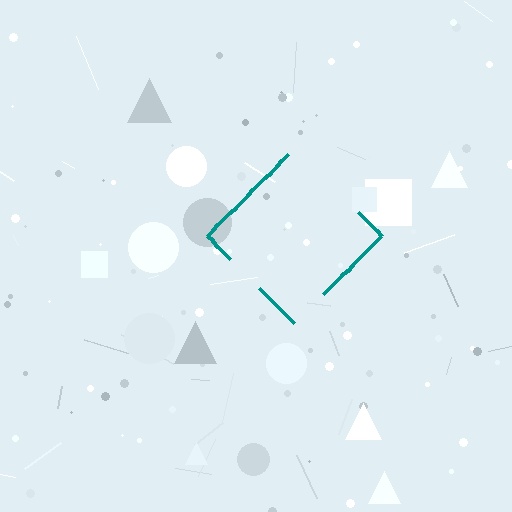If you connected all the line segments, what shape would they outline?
They would outline a diamond.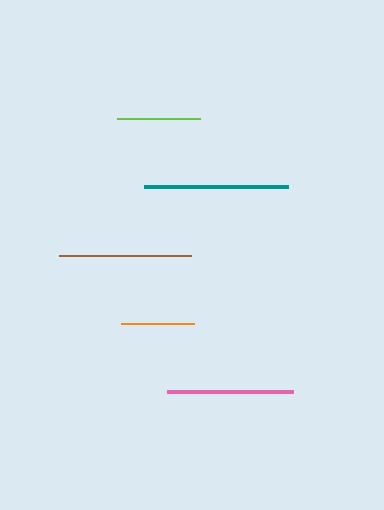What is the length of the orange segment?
The orange segment is approximately 72 pixels long.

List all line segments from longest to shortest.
From longest to shortest: teal, brown, pink, lime, orange.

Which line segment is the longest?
The teal line is the longest at approximately 143 pixels.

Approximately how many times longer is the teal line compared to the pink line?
The teal line is approximately 1.1 times the length of the pink line.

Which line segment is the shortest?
The orange line is the shortest at approximately 72 pixels.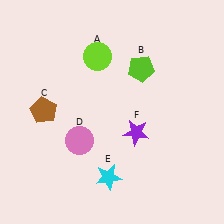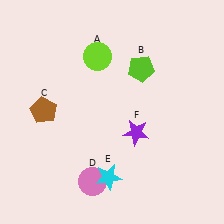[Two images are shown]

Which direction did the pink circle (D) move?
The pink circle (D) moved down.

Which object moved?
The pink circle (D) moved down.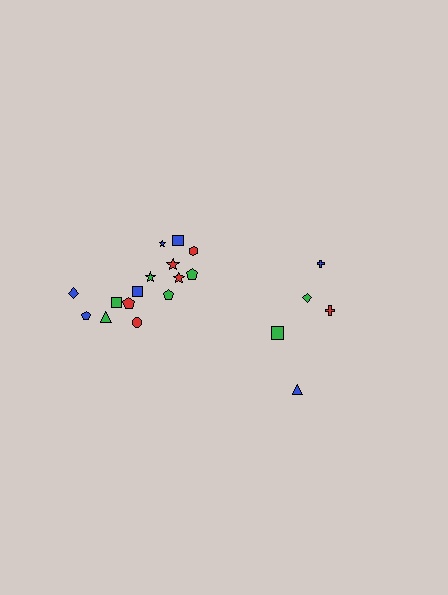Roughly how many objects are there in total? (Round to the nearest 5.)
Roughly 20 objects in total.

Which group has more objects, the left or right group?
The left group.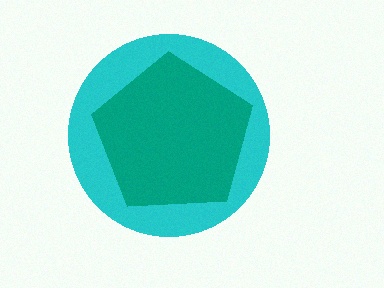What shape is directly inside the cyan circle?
The teal pentagon.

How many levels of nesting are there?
2.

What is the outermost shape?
The cyan circle.